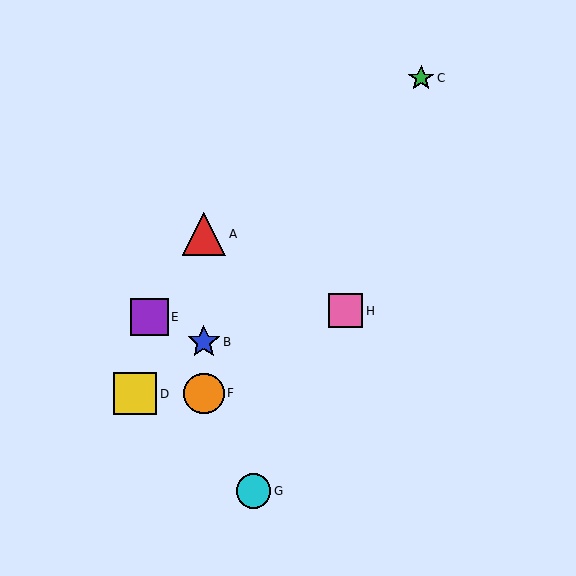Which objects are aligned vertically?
Objects A, B, F are aligned vertically.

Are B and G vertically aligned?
No, B is at x≈204 and G is at x≈254.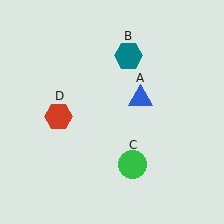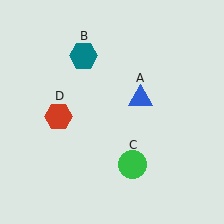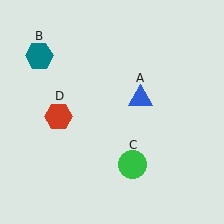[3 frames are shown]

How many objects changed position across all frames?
1 object changed position: teal hexagon (object B).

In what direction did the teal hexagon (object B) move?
The teal hexagon (object B) moved left.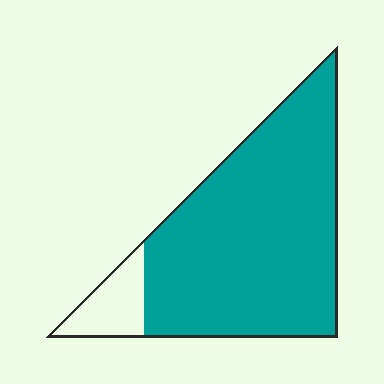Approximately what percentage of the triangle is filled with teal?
Approximately 90%.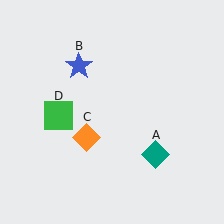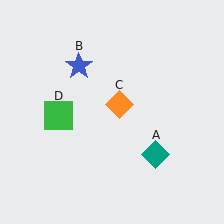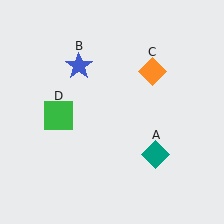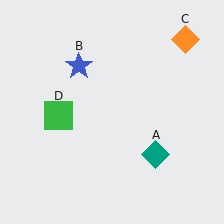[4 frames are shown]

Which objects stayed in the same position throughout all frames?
Teal diamond (object A) and blue star (object B) and green square (object D) remained stationary.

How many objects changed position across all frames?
1 object changed position: orange diamond (object C).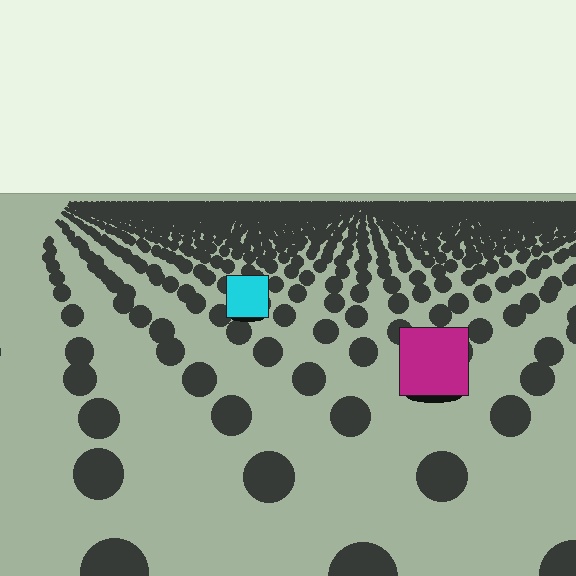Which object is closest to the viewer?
The magenta square is closest. The texture marks near it are larger and more spread out.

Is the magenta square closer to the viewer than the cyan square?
Yes. The magenta square is closer — you can tell from the texture gradient: the ground texture is coarser near it.